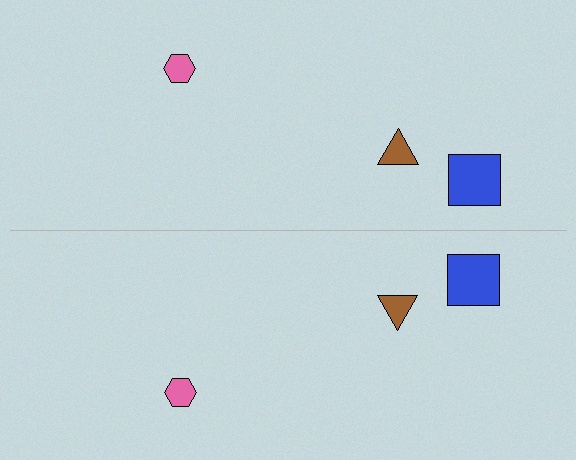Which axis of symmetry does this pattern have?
The pattern has a horizontal axis of symmetry running through the center of the image.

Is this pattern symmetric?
Yes, this pattern has bilateral (reflection) symmetry.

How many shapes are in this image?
There are 6 shapes in this image.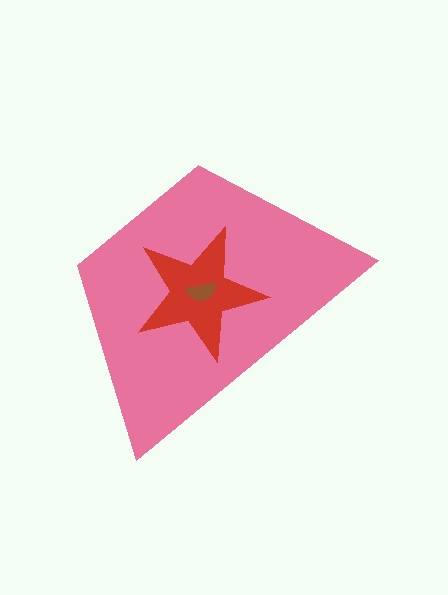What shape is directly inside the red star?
The brown semicircle.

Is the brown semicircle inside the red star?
Yes.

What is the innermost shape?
The brown semicircle.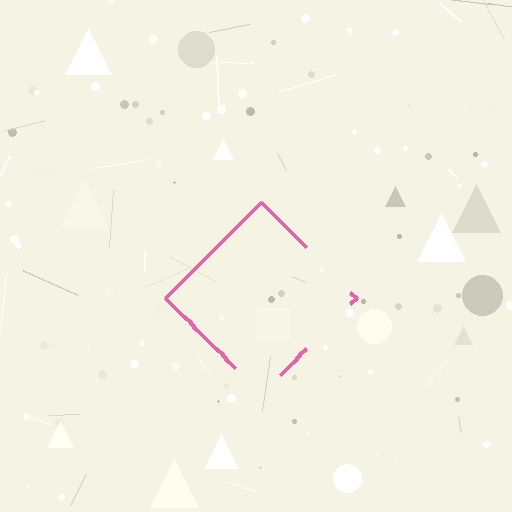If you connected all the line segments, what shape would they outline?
They would outline a diamond.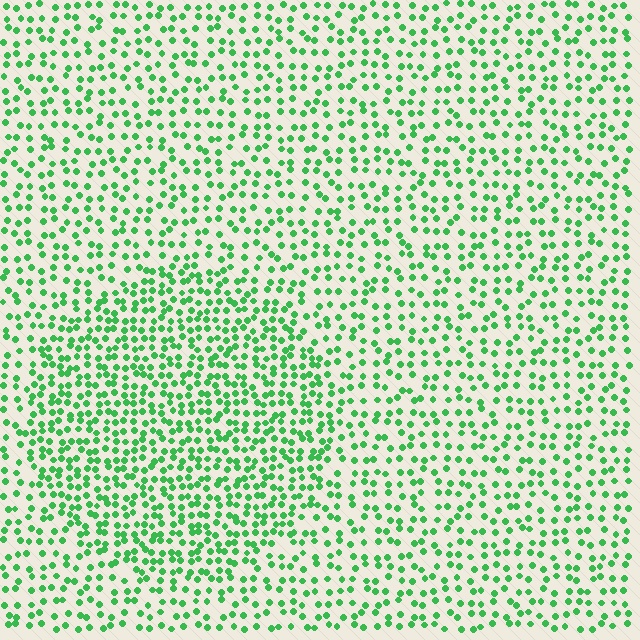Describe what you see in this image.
The image contains small green elements arranged at two different densities. A circle-shaped region is visible where the elements are more densely packed than the surrounding area.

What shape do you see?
I see a circle.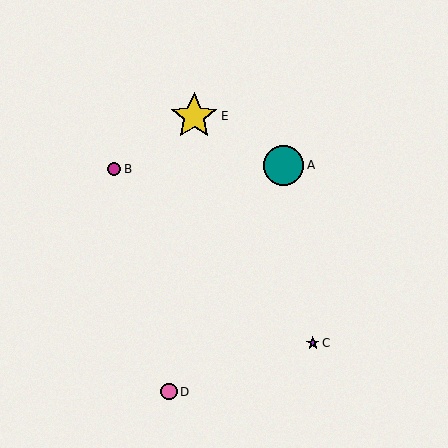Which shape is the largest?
The yellow star (labeled E) is the largest.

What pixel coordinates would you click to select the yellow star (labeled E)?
Click at (194, 116) to select the yellow star E.